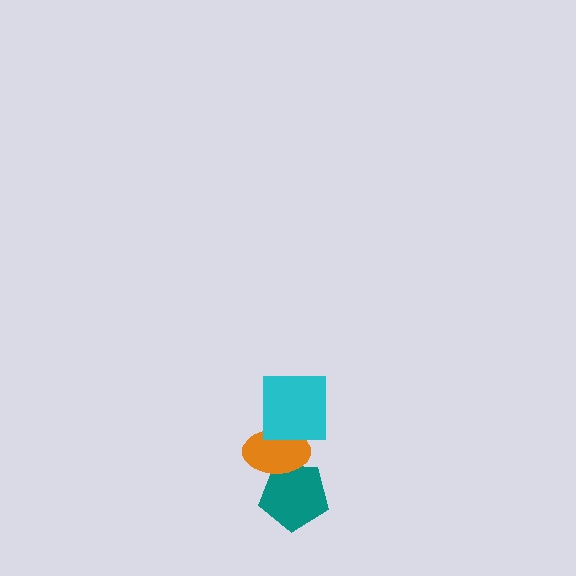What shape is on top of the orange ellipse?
The cyan square is on top of the orange ellipse.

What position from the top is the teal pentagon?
The teal pentagon is 3rd from the top.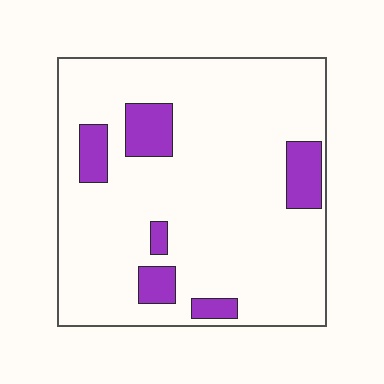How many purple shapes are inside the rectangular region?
6.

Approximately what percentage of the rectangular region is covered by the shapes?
Approximately 15%.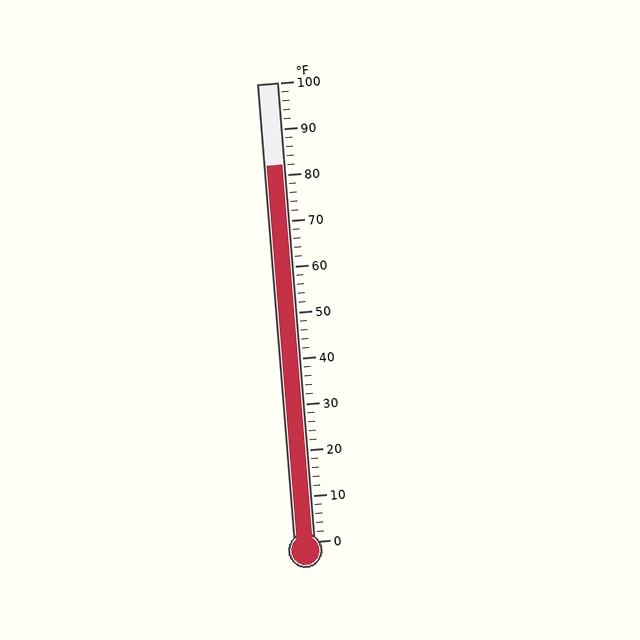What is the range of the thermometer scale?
The thermometer scale ranges from 0°F to 100°F.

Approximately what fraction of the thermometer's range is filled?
The thermometer is filled to approximately 80% of its range.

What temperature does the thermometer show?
The thermometer shows approximately 82°F.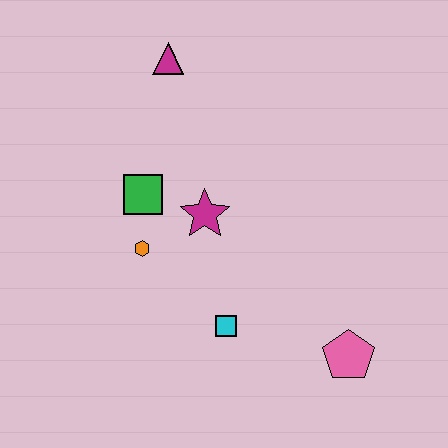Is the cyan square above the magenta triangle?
No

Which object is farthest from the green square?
The pink pentagon is farthest from the green square.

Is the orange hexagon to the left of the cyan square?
Yes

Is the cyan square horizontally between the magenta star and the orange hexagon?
No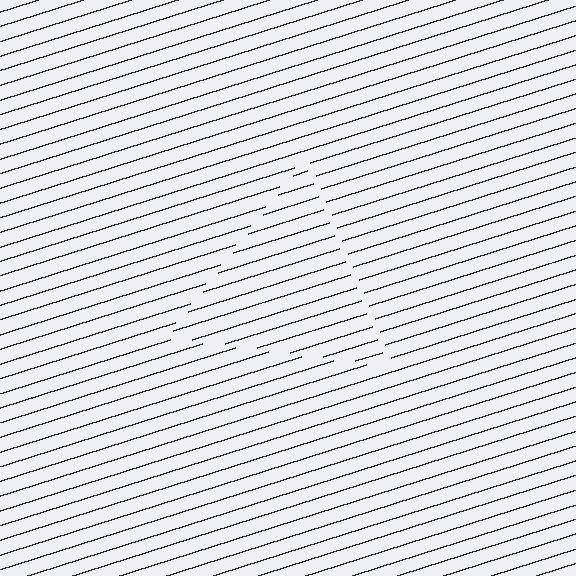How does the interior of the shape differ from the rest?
The interior of the shape contains the same grating, shifted by half a period — the contour is defined by the phase discontinuity where line-ends from the inner and outer gratings abut.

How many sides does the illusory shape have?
3 sides — the line-ends trace a triangle.